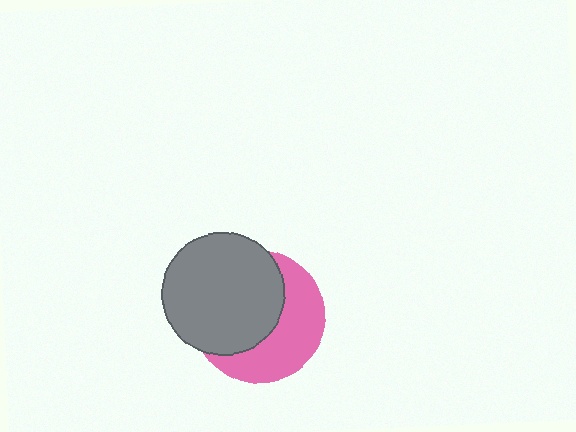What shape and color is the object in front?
The object in front is a gray circle.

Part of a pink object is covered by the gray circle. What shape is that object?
It is a circle.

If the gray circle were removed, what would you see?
You would see the complete pink circle.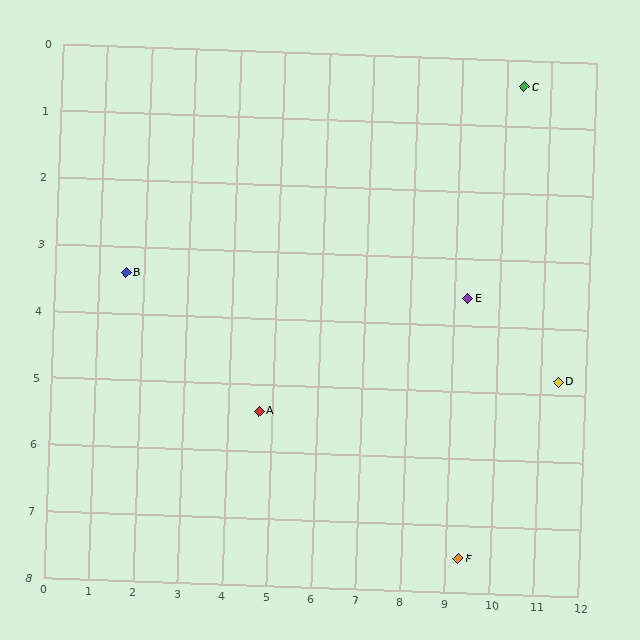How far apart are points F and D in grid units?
Points F and D are about 3.4 grid units apart.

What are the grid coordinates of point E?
Point E is at approximately (9.3, 3.6).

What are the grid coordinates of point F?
Point F is at approximately (9.3, 7.5).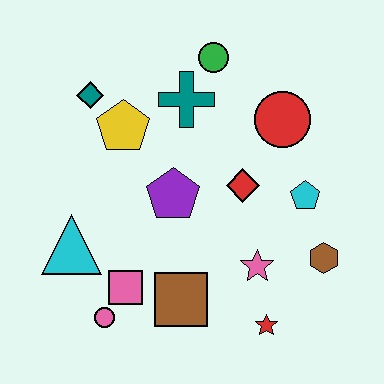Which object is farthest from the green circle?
The pink circle is farthest from the green circle.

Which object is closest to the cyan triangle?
The pink square is closest to the cyan triangle.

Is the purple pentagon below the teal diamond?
Yes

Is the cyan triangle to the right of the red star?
No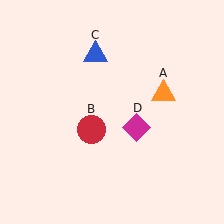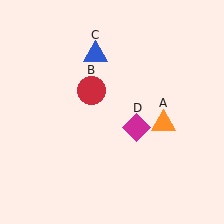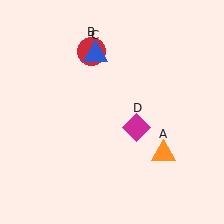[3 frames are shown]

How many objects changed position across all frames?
2 objects changed position: orange triangle (object A), red circle (object B).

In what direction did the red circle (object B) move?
The red circle (object B) moved up.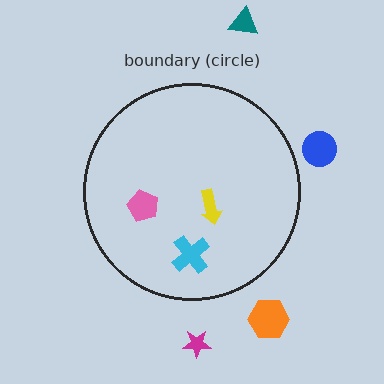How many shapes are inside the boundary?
3 inside, 4 outside.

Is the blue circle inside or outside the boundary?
Outside.